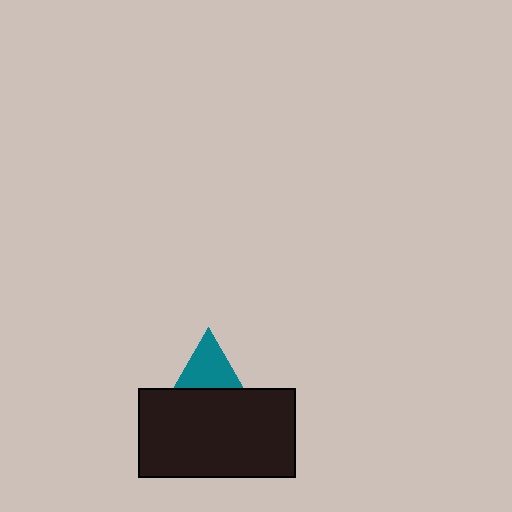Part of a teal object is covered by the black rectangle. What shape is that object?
It is a triangle.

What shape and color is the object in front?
The object in front is a black rectangle.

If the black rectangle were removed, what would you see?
You would see the complete teal triangle.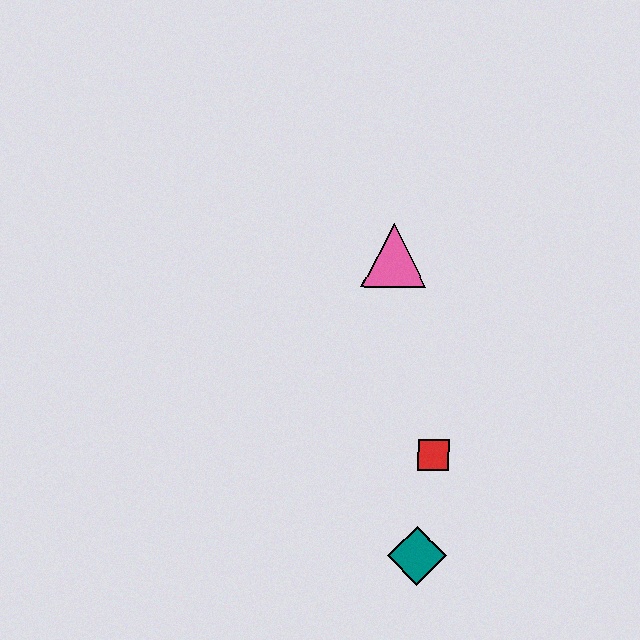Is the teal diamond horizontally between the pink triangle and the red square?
Yes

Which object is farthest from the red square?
The pink triangle is farthest from the red square.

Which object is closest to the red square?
The teal diamond is closest to the red square.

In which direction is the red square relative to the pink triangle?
The red square is below the pink triangle.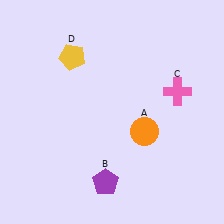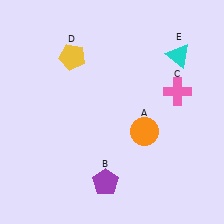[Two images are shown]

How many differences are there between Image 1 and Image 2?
There is 1 difference between the two images.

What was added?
A cyan triangle (E) was added in Image 2.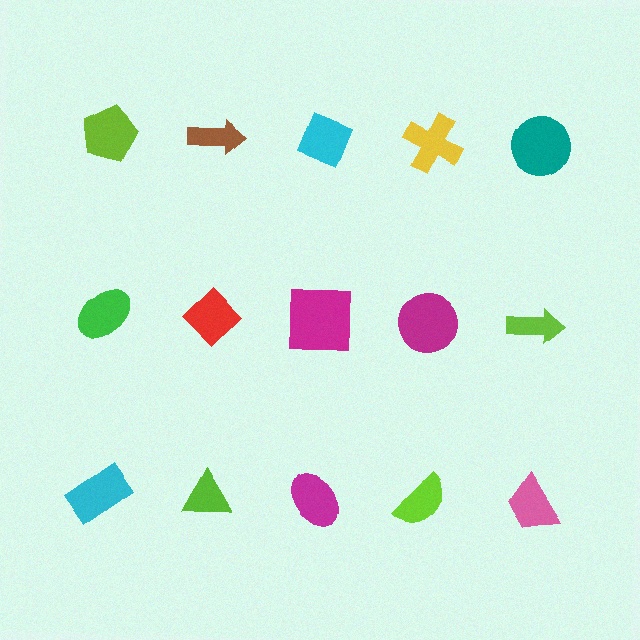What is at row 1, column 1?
A lime pentagon.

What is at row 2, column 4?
A magenta circle.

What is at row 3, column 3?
A magenta ellipse.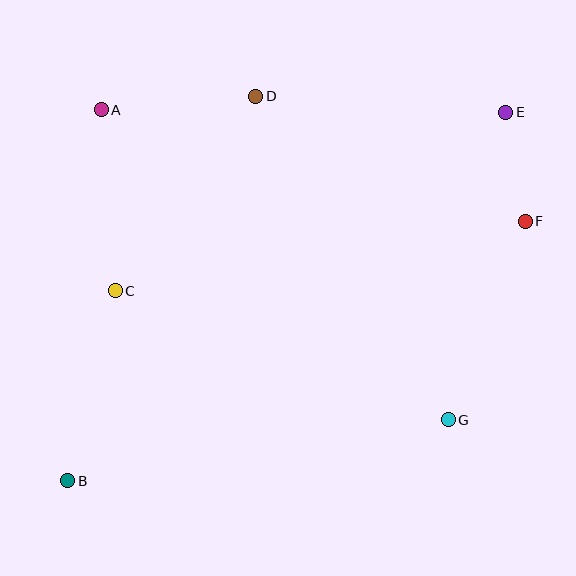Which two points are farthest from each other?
Points B and E are farthest from each other.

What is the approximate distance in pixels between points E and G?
The distance between E and G is approximately 313 pixels.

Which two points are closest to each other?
Points E and F are closest to each other.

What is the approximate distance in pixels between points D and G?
The distance between D and G is approximately 376 pixels.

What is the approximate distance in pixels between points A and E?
The distance between A and E is approximately 405 pixels.